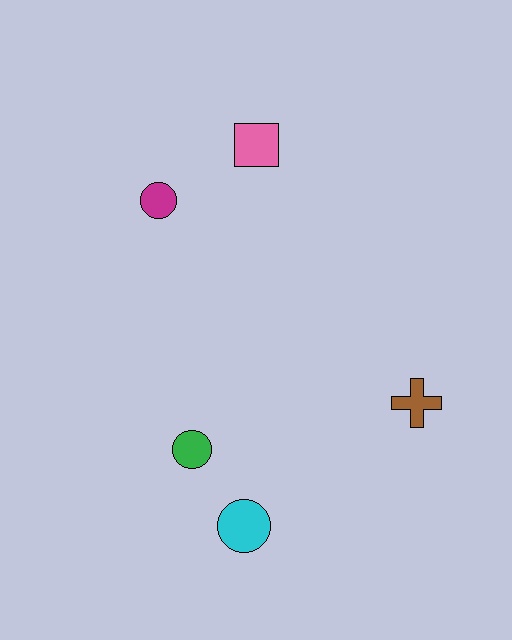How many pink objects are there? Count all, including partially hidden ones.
There is 1 pink object.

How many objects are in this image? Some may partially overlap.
There are 5 objects.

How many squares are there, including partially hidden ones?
There is 1 square.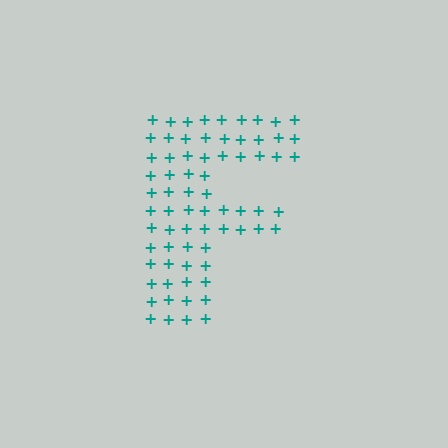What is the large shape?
The large shape is the letter F.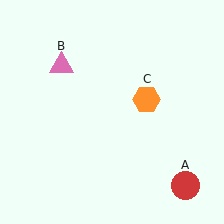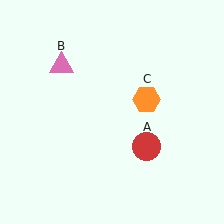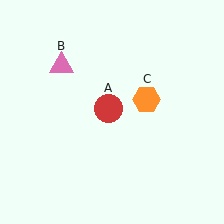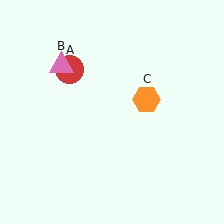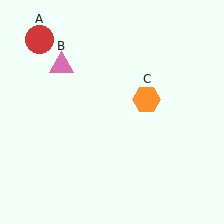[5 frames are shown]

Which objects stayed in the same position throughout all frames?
Pink triangle (object B) and orange hexagon (object C) remained stationary.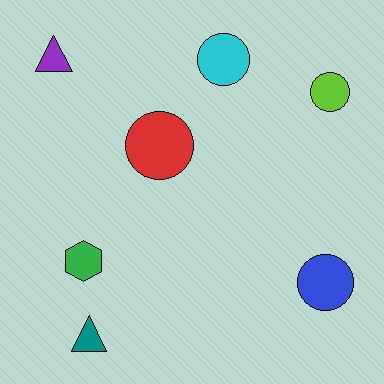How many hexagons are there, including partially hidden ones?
There is 1 hexagon.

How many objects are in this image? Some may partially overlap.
There are 7 objects.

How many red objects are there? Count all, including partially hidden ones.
There is 1 red object.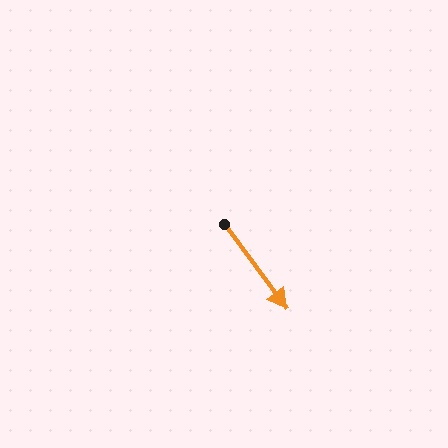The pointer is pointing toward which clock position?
Roughly 5 o'clock.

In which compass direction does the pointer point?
Southeast.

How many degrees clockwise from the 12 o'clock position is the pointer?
Approximately 143 degrees.